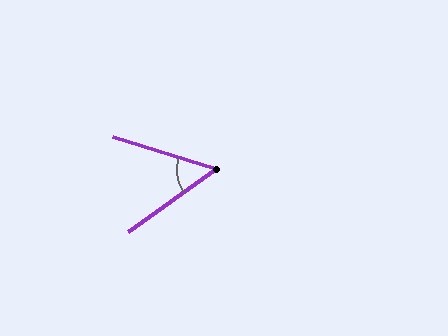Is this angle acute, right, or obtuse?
It is acute.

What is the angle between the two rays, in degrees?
Approximately 53 degrees.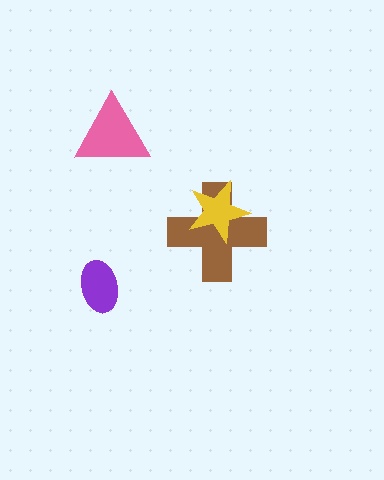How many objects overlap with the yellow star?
1 object overlaps with the yellow star.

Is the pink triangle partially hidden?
No, no other shape covers it.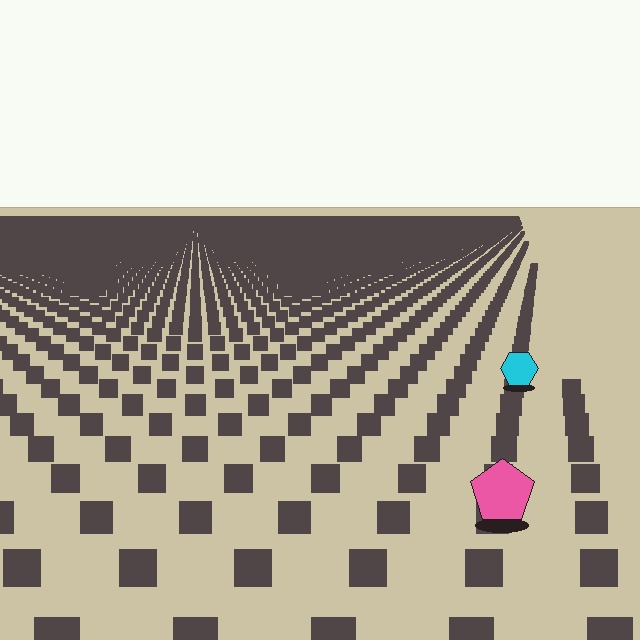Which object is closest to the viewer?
The pink pentagon is closest. The texture marks near it are larger and more spread out.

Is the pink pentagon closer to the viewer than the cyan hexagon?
Yes. The pink pentagon is closer — you can tell from the texture gradient: the ground texture is coarser near it.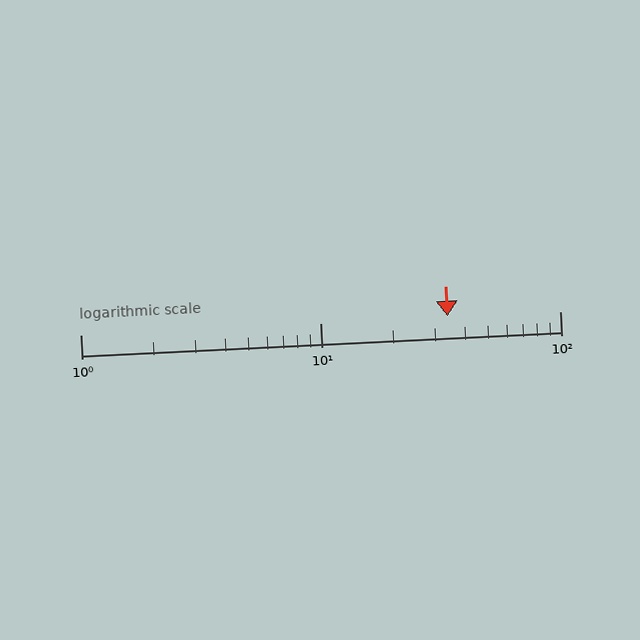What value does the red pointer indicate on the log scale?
The pointer indicates approximately 34.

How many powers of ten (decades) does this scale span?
The scale spans 2 decades, from 1 to 100.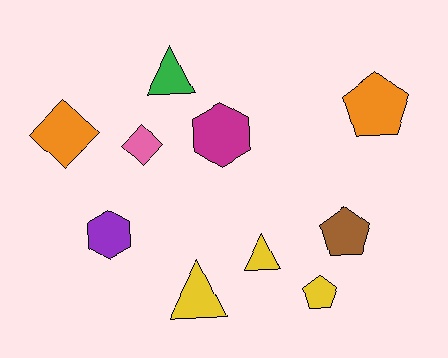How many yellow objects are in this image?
There are 3 yellow objects.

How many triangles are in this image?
There are 3 triangles.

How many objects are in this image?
There are 10 objects.